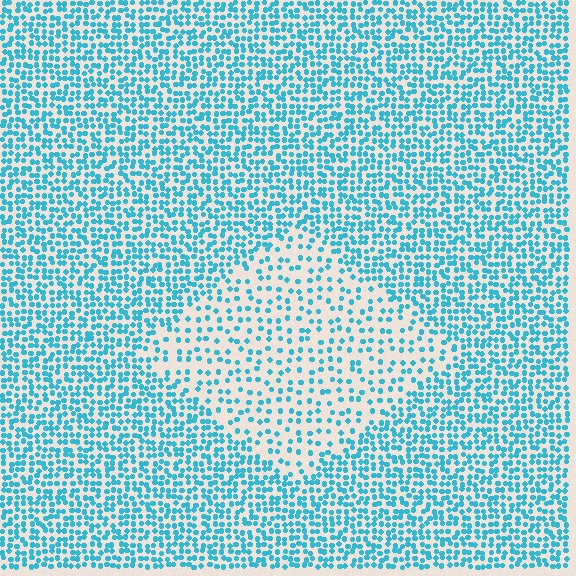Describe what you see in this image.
The image contains small cyan elements arranged at two different densities. A diamond-shaped region is visible where the elements are less densely packed than the surrounding area.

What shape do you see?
I see a diamond.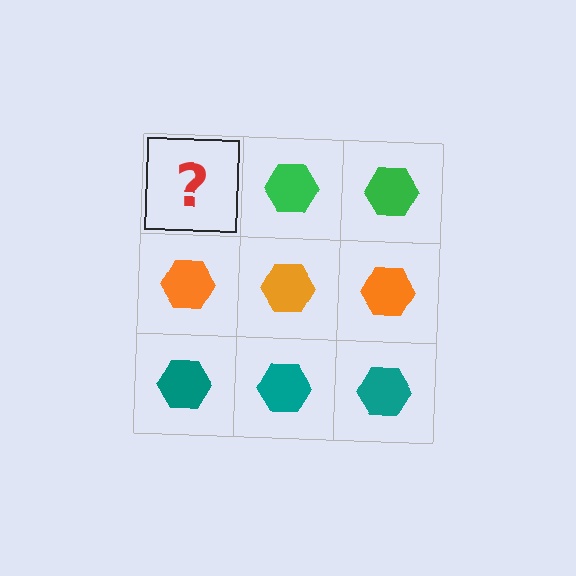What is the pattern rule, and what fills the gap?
The rule is that each row has a consistent color. The gap should be filled with a green hexagon.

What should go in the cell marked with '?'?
The missing cell should contain a green hexagon.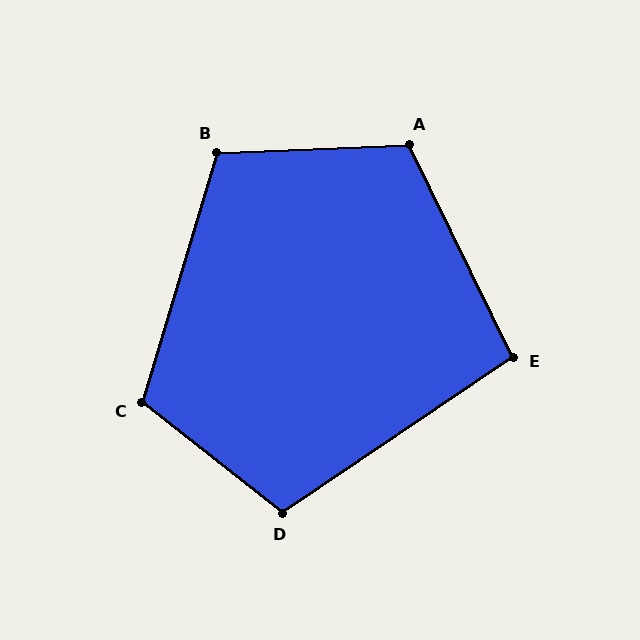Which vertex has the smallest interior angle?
E, at approximately 98 degrees.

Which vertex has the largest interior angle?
A, at approximately 114 degrees.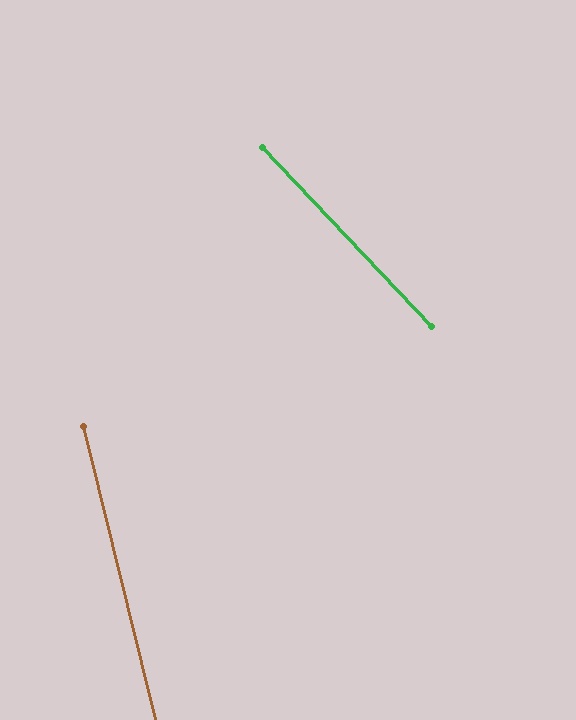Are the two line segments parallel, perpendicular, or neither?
Neither parallel nor perpendicular — they differ by about 30°.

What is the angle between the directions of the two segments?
Approximately 30 degrees.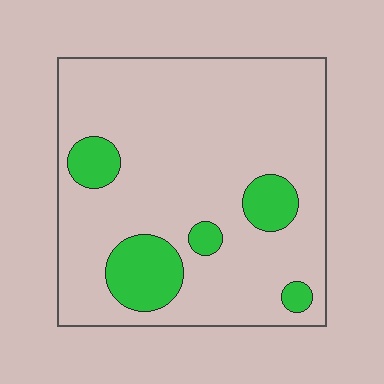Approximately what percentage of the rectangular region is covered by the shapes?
Approximately 15%.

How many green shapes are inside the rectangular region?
5.